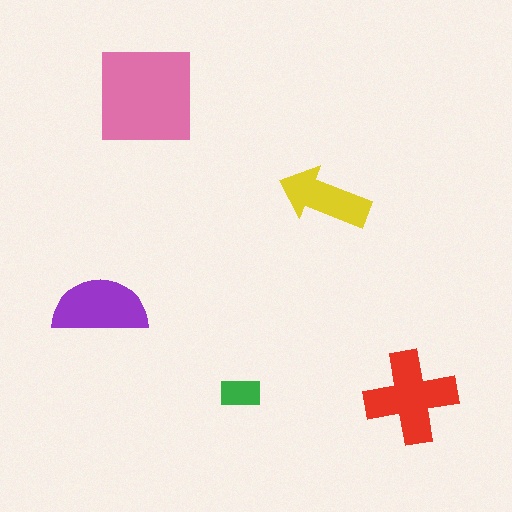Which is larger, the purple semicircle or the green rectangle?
The purple semicircle.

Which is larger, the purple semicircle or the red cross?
The red cross.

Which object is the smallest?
The green rectangle.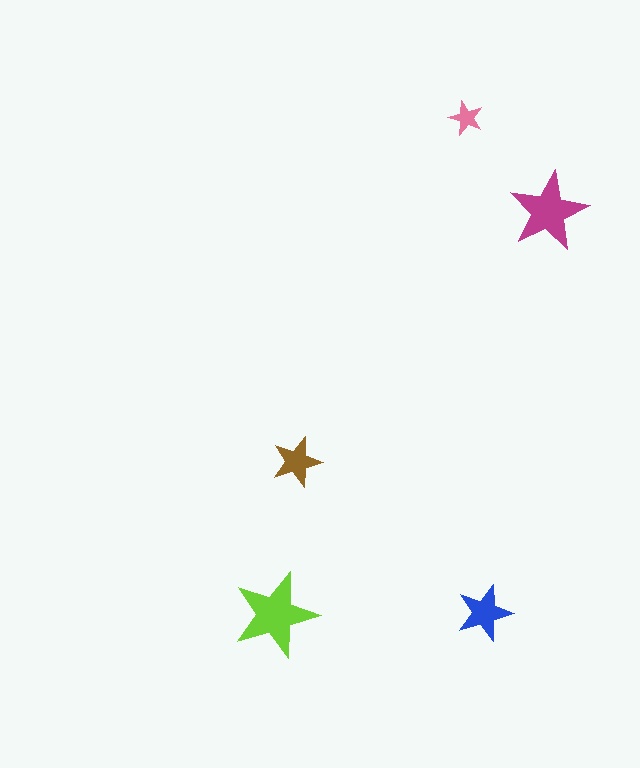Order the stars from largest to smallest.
the lime one, the magenta one, the blue one, the brown one, the pink one.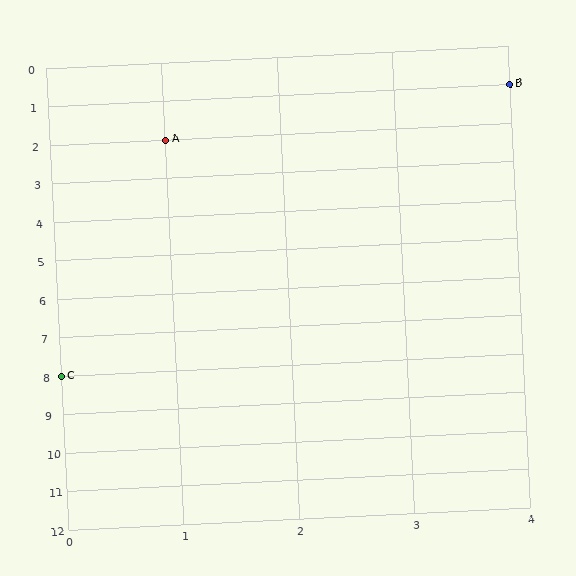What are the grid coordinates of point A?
Point A is at grid coordinates (1, 2).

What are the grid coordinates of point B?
Point B is at grid coordinates (4, 1).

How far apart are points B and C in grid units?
Points B and C are 4 columns and 7 rows apart (about 8.1 grid units diagonally).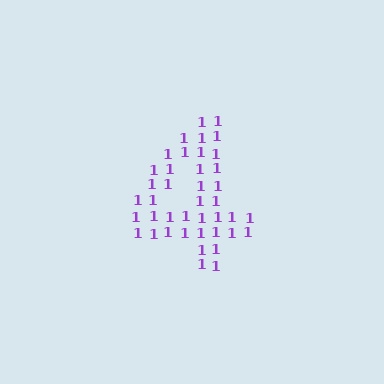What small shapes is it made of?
It is made of small digit 1's.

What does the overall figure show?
The overall figure shows the digit 4.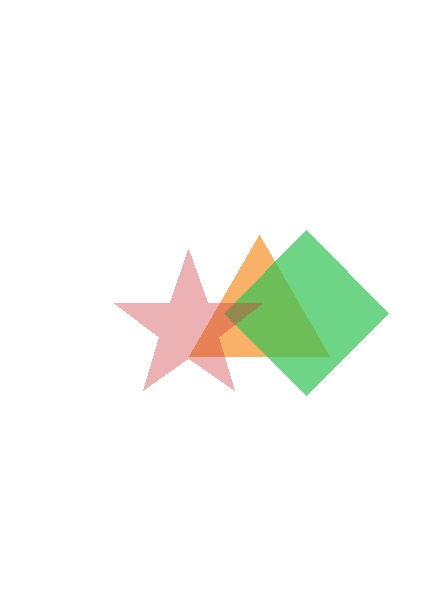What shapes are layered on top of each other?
The layered shapes are: an orange triangle, a green diamond, a red star.